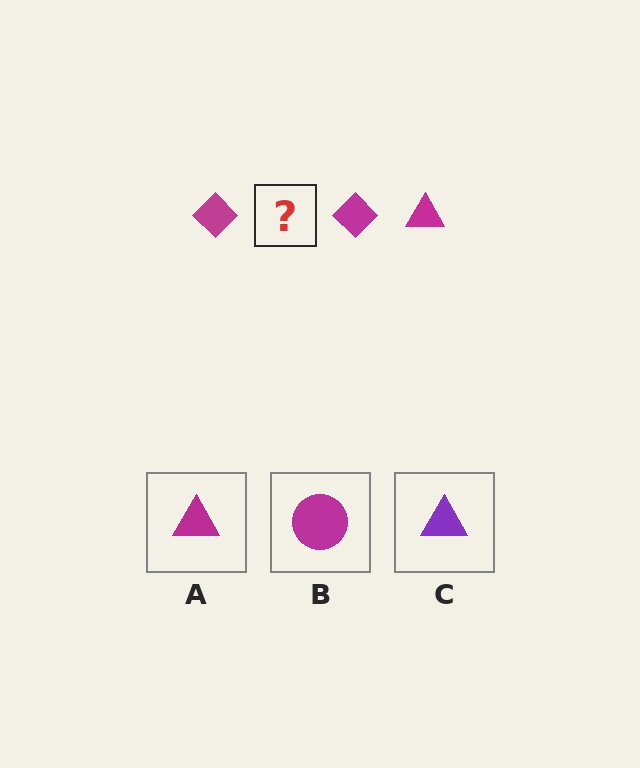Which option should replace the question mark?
Option A.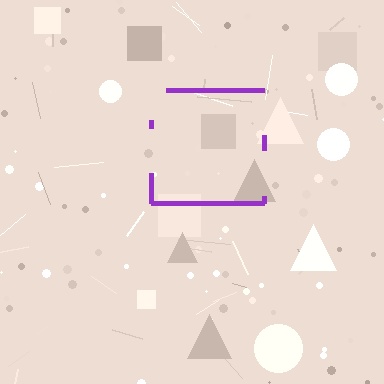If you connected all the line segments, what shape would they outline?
They would outline a square.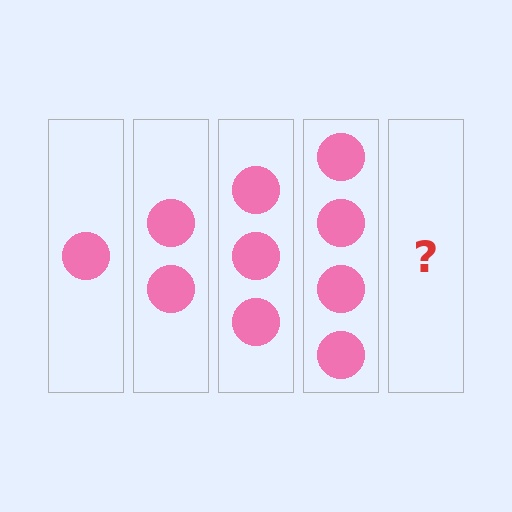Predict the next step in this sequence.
The next step is 5 circles.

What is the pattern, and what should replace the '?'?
The pattern is that each step adds one more circle. The '?' should be 5 circles.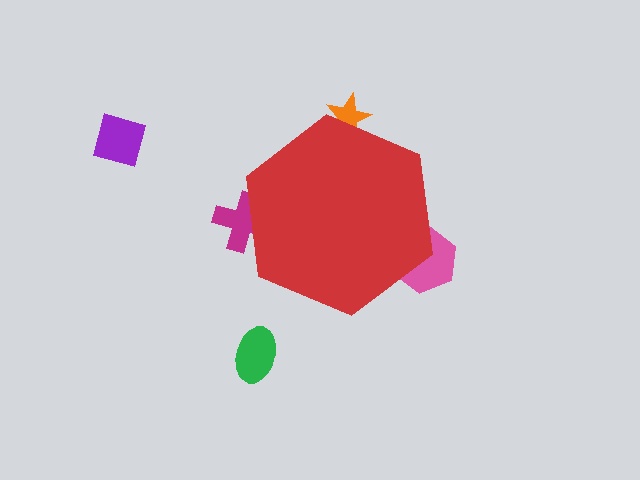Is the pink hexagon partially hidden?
Yes, the pink hexagon is partially hidden behind the red hexagon.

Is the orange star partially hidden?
Yes, the orange star is partially hidden behind the red hexagon.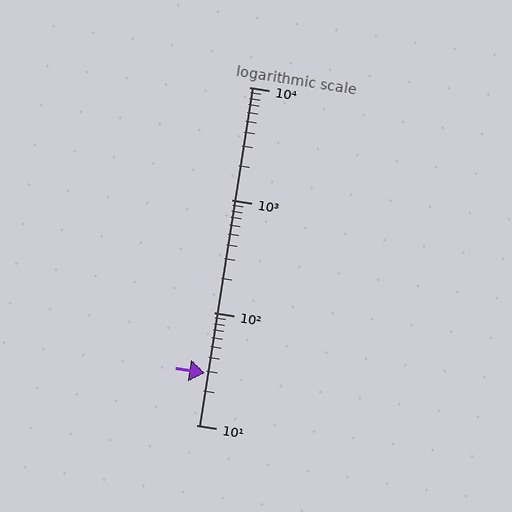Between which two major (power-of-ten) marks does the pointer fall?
The pointer is between 10 and 100.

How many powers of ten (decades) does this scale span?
The scale spans 3 decades, from 10 to 10000.